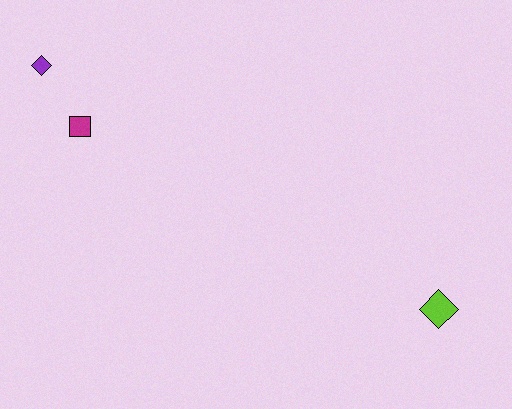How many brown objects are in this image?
There are no brown objects.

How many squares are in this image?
There is 1 square.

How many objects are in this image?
There are 3 objects.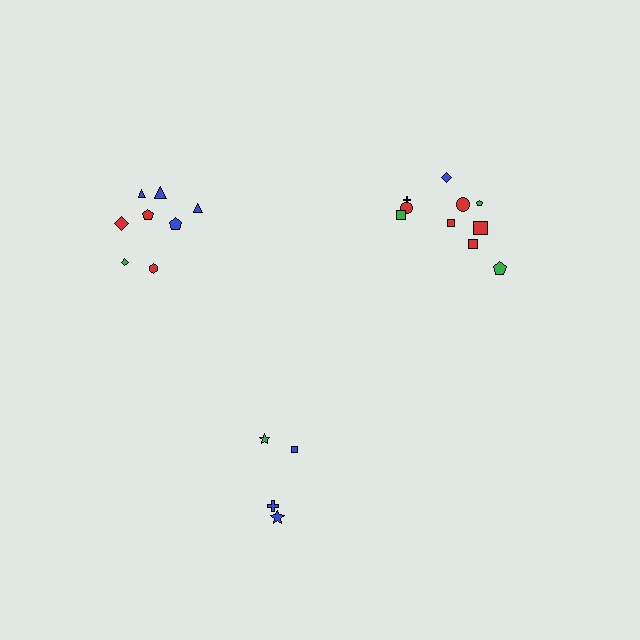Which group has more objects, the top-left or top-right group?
The top-right group.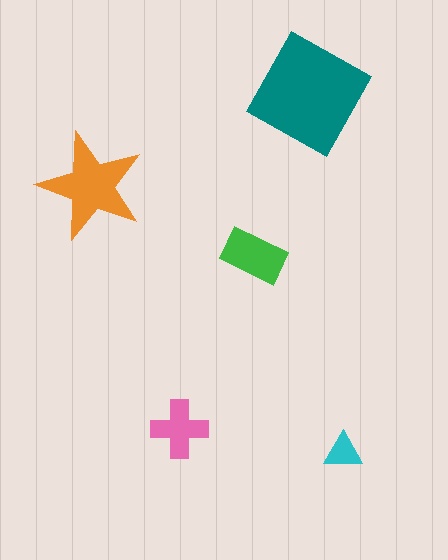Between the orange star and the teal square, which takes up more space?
The teal square.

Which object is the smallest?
The cyan triangle.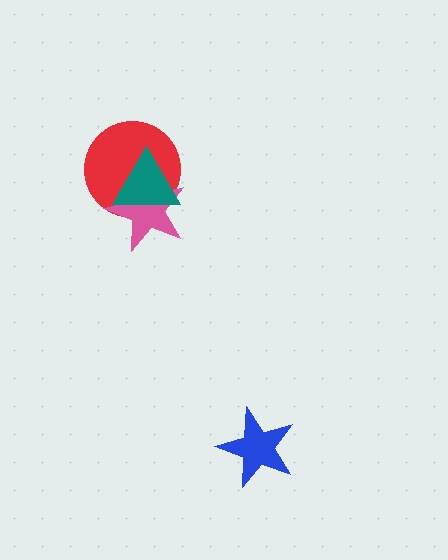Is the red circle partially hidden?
Yes, it is partially covered by another shape.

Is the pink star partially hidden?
Yes, it is partially covered by another shape.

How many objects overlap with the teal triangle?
2 objects overlap with the teal triangle.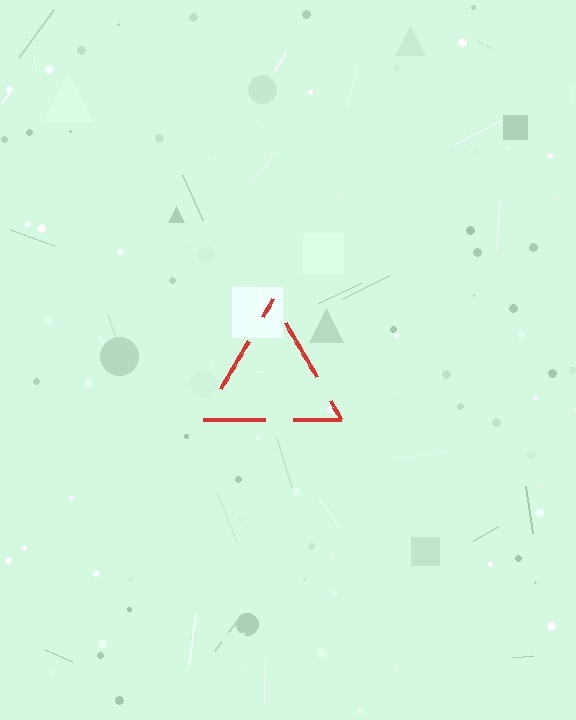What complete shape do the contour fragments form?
The contour fragments form a triangle.